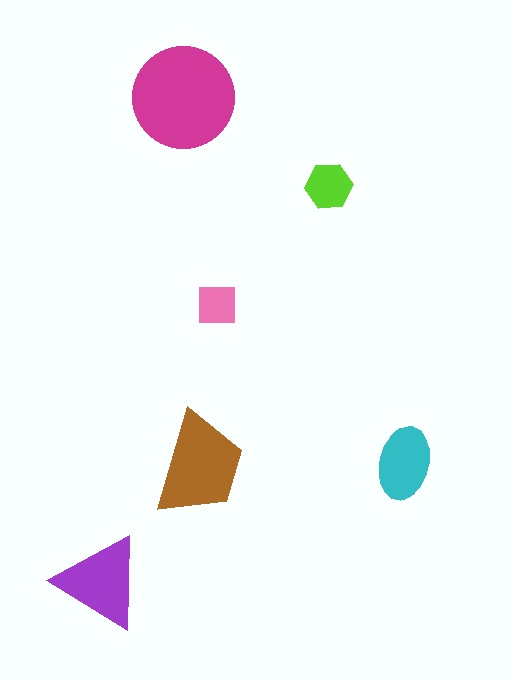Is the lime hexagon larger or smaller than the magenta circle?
Smaller.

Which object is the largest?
The magenta circle.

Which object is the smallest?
The pink square.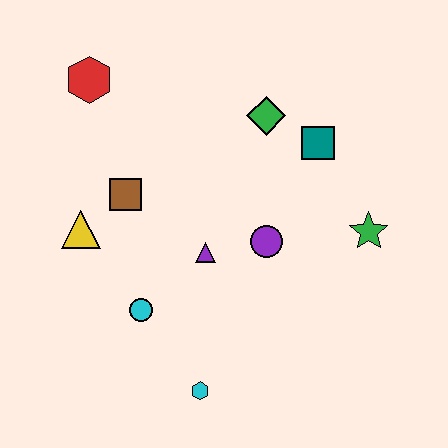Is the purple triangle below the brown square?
Yes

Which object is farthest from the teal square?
The cyan hexagon is farthest from the teal square.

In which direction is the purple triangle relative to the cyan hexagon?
The purple triangle is above the cyan hexagon.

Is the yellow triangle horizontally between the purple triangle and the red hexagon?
No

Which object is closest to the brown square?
The yellow triangle is closest to the brown square.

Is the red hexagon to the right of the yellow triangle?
Yes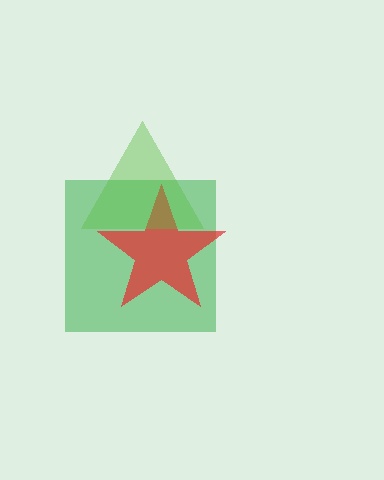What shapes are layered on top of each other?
The layered shapes are: a green square, a red star, a lime triangle.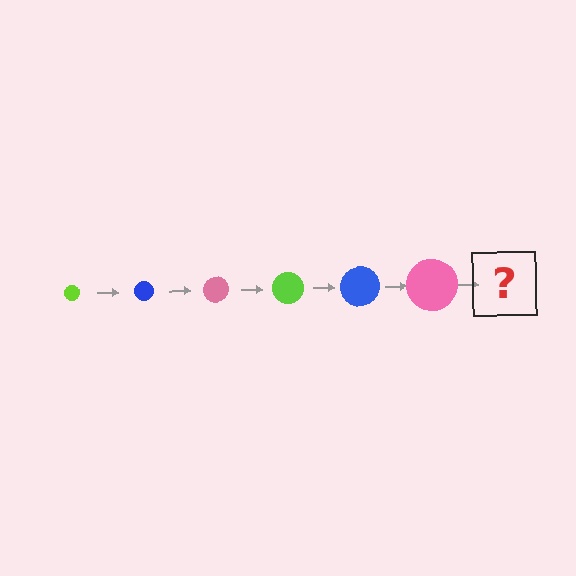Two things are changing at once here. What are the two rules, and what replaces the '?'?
The two rules are that the circle grows larger each step and the color cycles through lime, blue, and pink. The '?' should be a lime circle, larger than the previous one.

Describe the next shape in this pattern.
It should be a lime circle, larger than the previous one.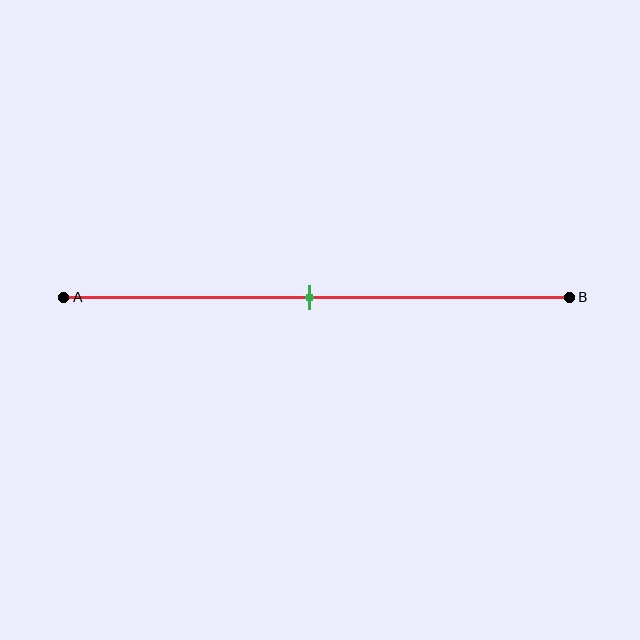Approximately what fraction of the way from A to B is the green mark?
The green mark is approximately 50% of the way from A to B.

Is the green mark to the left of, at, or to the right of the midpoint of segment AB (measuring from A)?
The green mark is approximately at the midpoint of segment AB.